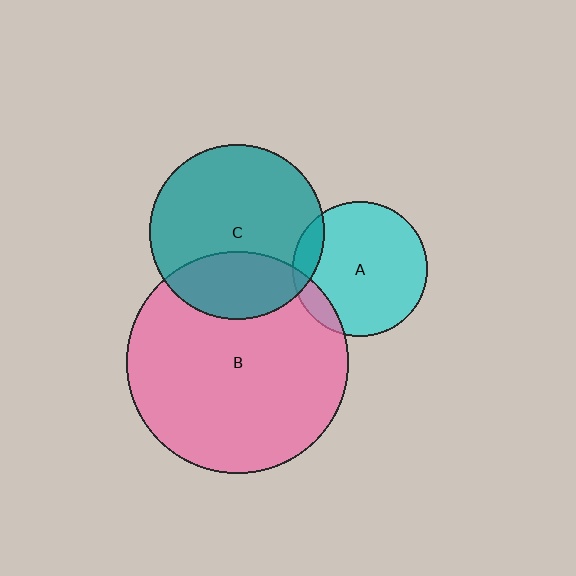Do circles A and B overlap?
Yes.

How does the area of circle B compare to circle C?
Approximately 1.6 times.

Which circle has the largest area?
Circle B (pink).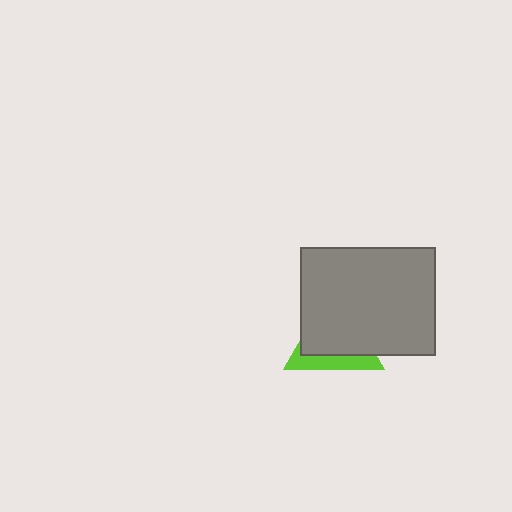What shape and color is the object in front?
The object in front is a gray rectangle.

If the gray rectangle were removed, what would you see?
You would see the complete lime triangle.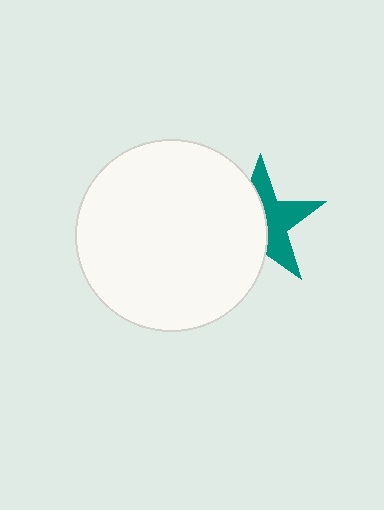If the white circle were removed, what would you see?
You would see the complete teal star.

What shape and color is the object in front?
The object in front is a white circle.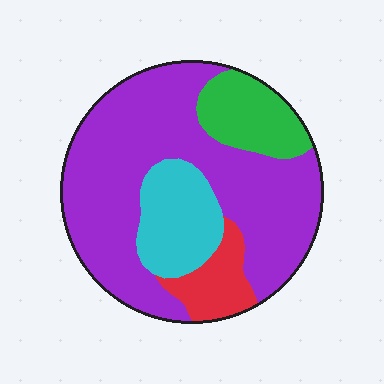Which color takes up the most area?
Purple, at roughly 65%.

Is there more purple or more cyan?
Purple.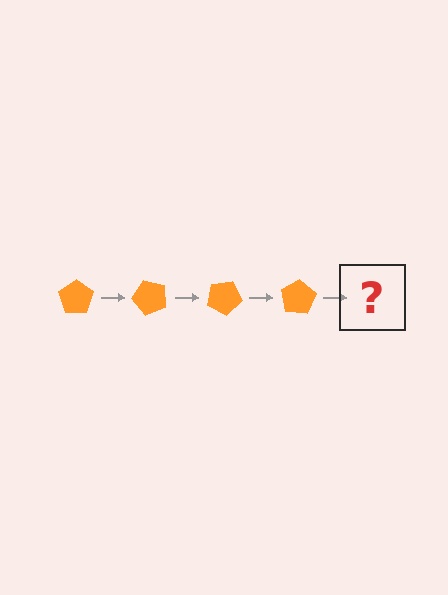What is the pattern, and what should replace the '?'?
The pattern is that the pentagon rotates 50 degrees each step. The '?' should be an orange pentagon rotated 200 degrees.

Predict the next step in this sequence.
The next step is an orange pentagon rotated 200 degrees.